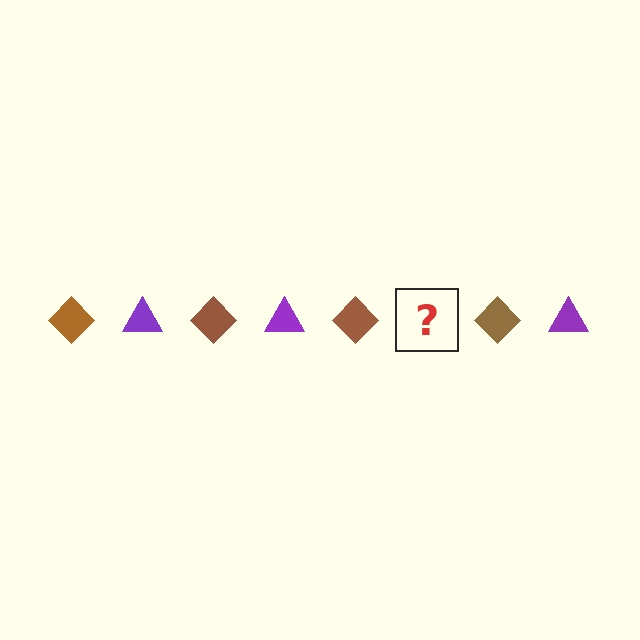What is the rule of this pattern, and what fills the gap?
The rule is that the pattern alternates between brown diamond and purple triangle. The gap should be filled with a purple triangle.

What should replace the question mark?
The question mark should be replaced with a purple triangle.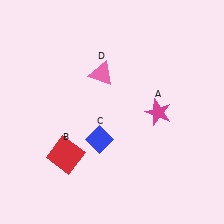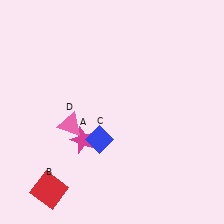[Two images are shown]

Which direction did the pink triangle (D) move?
The pink triangle (D) moved down.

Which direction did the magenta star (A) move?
The magenta star (A) moved left.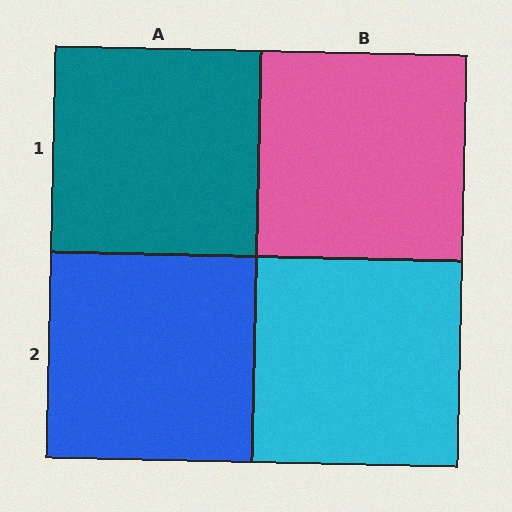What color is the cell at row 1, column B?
Pink.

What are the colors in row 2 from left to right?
Blue, cyan.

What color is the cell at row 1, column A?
Teal.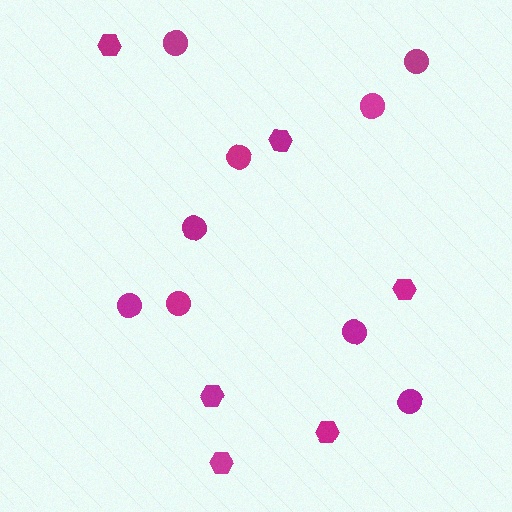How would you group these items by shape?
There are 2 groups: one group of hexagons (6) and one group of circles (9).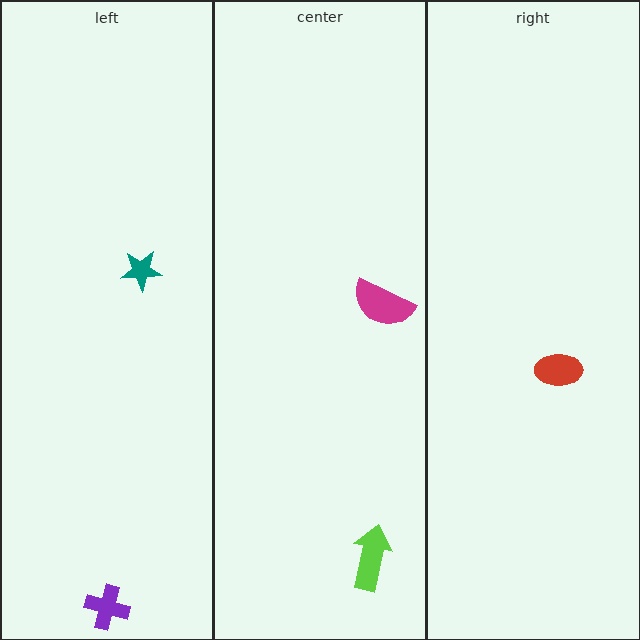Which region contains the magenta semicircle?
The center region.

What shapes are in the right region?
The red ellipse.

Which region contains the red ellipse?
The right region.